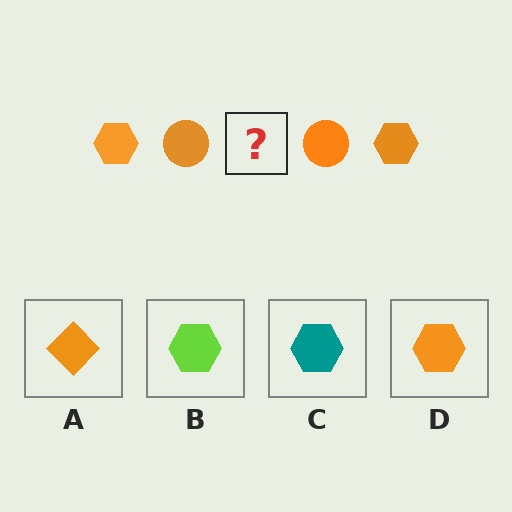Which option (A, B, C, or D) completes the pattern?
D.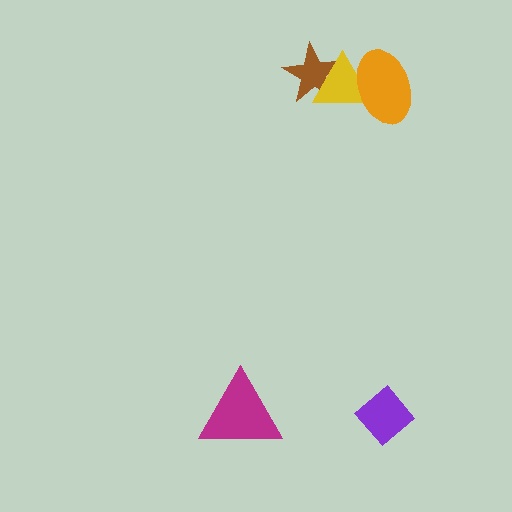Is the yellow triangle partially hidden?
Yes, it is partially covered by another shape.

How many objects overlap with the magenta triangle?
0 objects overlap with the magenta triangle.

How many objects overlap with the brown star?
1 object overlaps with the brown star.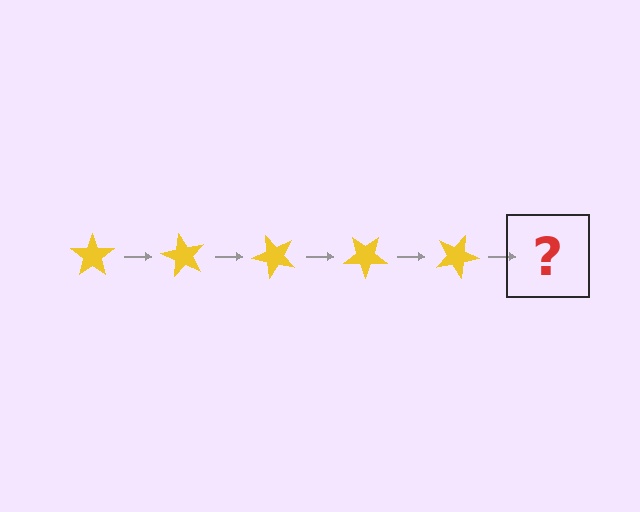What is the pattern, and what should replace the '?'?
The pattern is that the star rotates 60 degrees each step. The '?' should be a yellow star rotated 300 degrees.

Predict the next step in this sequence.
The next step is a yellow star rotated 300 degrees.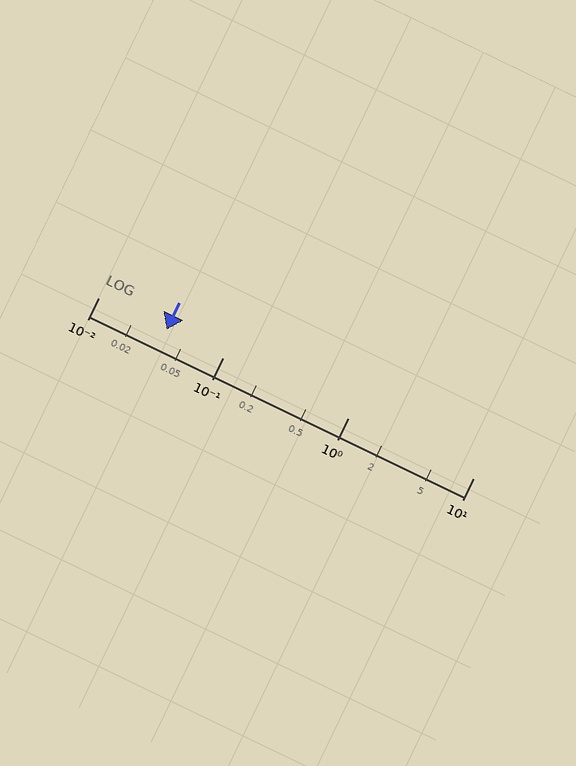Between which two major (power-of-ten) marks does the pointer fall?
The pointer is between 0.01 and 0.1.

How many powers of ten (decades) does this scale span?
The scale spans 3 decades, from 0.01 to 10.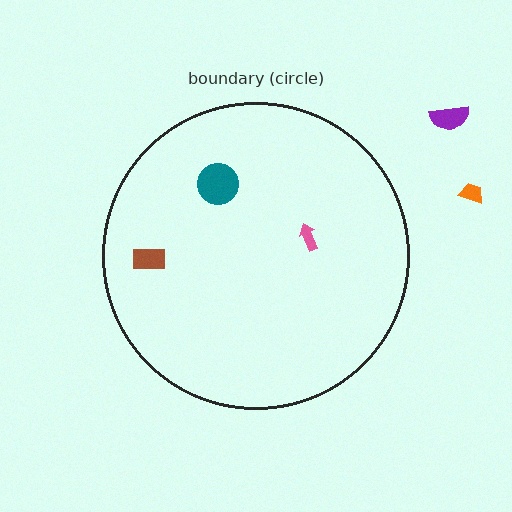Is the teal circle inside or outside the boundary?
Inside.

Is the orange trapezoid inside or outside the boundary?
Outside.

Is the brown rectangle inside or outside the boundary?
Inside.